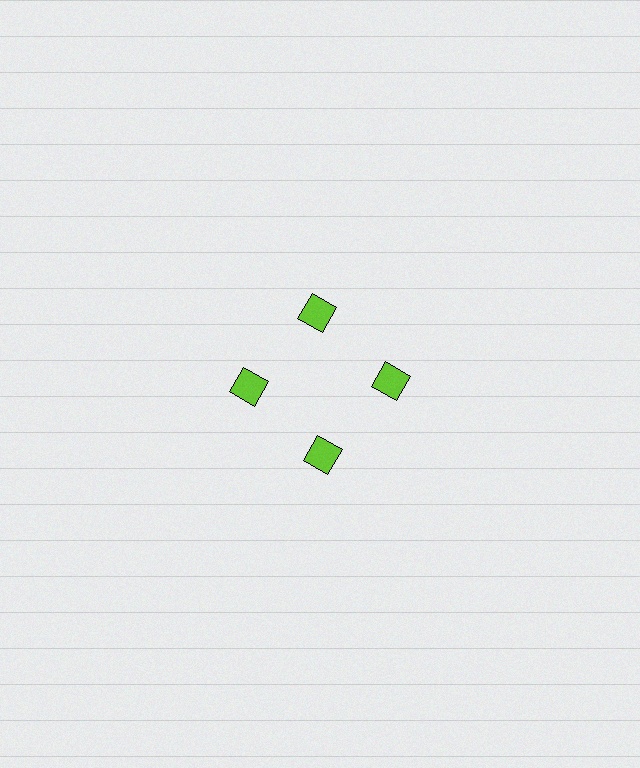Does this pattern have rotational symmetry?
Yes, this pattern has 4-fold rotational symmetry. It looks the same after rotating 90 degrees around the center.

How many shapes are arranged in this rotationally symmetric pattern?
There are 4 shapes, arranged in 4 groups of 1.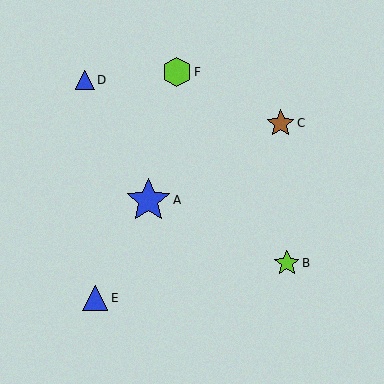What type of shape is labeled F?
Shape F is a lime hexagon.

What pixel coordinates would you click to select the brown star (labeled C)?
Click at (281, 123) to select the brown star C.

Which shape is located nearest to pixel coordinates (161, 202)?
The blue star (labeled A) at (148, 200) is nearest to that location.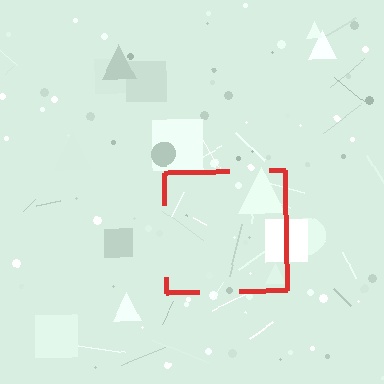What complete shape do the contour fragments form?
The contour fragments form a square.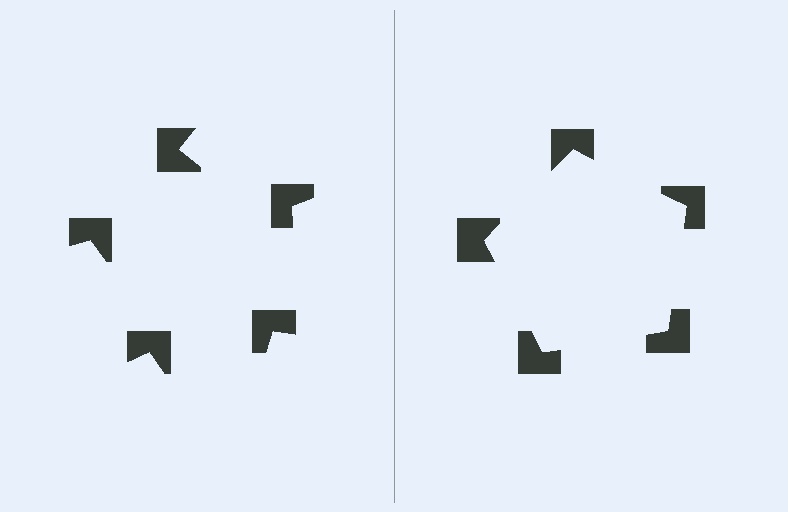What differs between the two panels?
The notched squares are positioned identically on both sides; only the wedge orientations differ. On the right they align to a pentagon; on the left they are misaligned.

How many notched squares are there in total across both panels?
10 — 5 on each side.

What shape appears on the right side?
An illusory pentagon.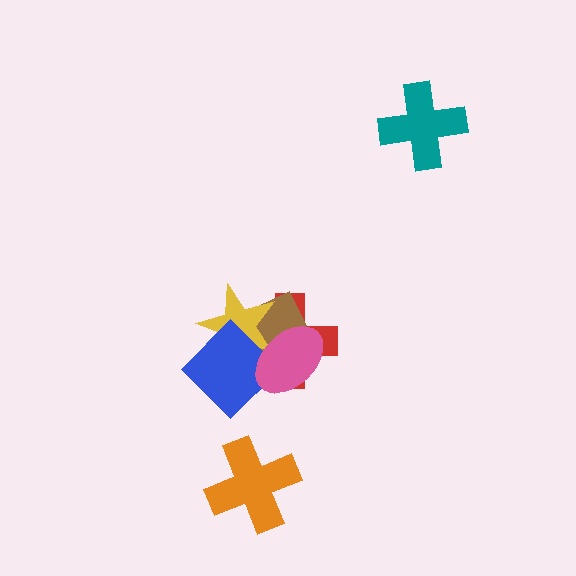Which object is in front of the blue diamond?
The pink ellipse is in front of the blue diamond.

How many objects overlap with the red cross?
4 objects overlap with the red cross.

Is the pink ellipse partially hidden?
No, no other shape covers it.